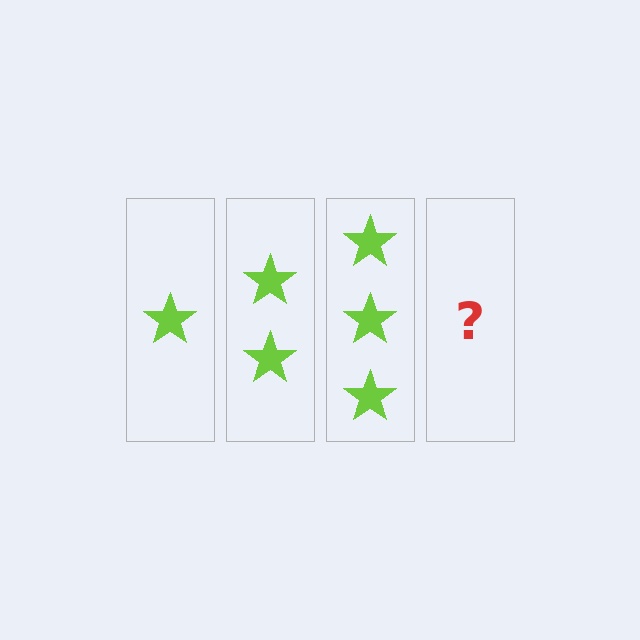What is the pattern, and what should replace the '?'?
The pattern is that each step adds one more star. The '?' should be 4 stars.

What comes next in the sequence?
The next element should be 4 stars.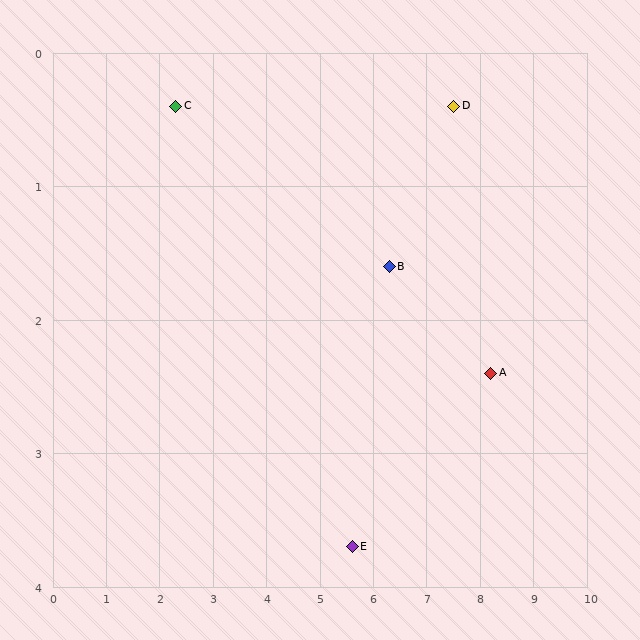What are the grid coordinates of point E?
Point E is at approximately (5.6, 3.7).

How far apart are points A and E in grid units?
Points A and E are about 2.9 grid units apart.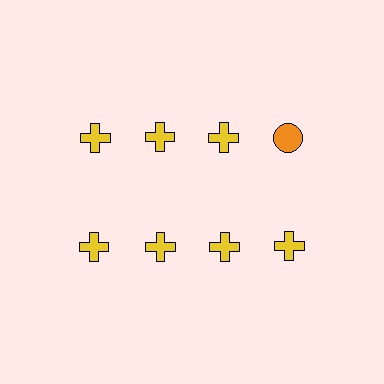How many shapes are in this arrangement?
There are 8 shapes arranged in a grid pattern.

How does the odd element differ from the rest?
It differs in both color (orange instead of yellow) and shape (circle instead of cross).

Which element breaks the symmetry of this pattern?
The orange circle in the top row, second from right column breaks the symmetry. All other shapes are yellow crosses.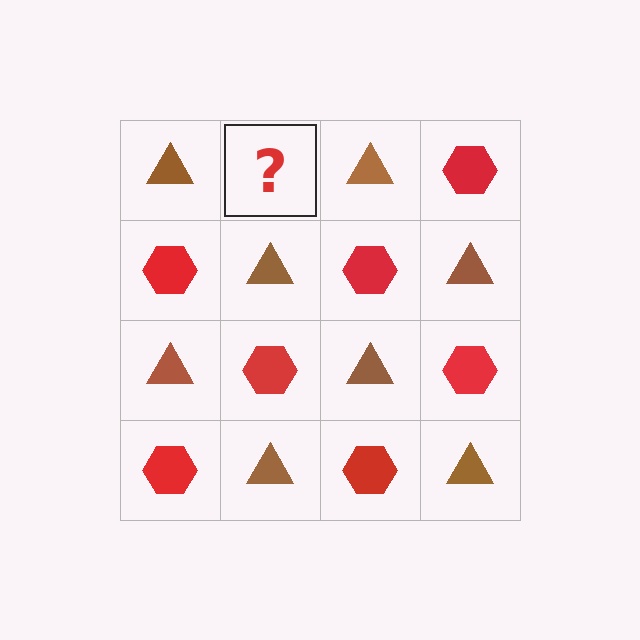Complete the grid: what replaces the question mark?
The question mark should be replaced with a red hexagon.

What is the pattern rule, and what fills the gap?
The rule is that it alternates brown triangle and red hexagon in a checkerboard pattern. The gap should be filled with a red hexagon.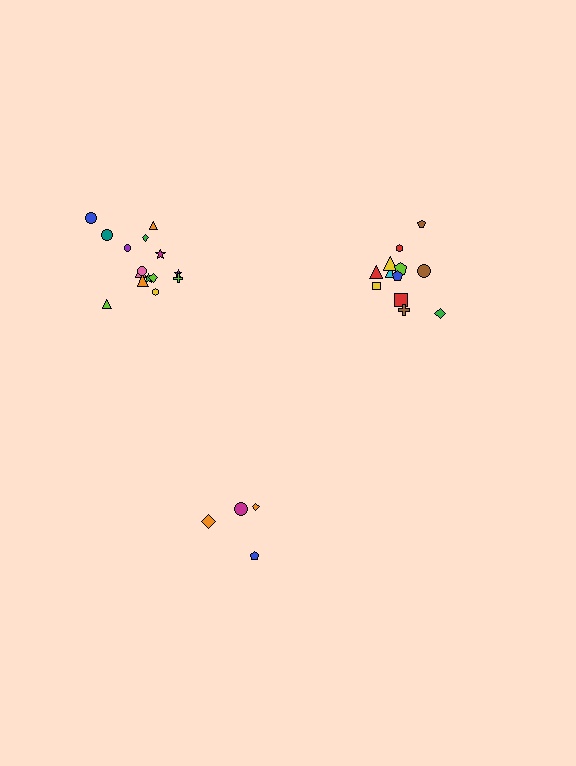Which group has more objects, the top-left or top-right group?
The top-left group.